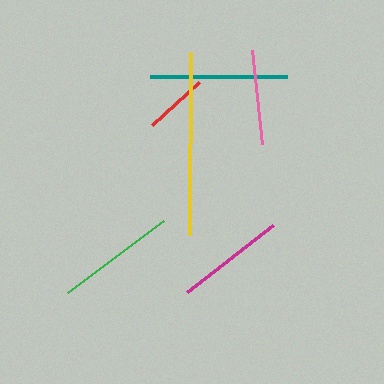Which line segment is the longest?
The yellow line is the longest at approximately 183 pixels.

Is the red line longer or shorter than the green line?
The green line is longer than the red line.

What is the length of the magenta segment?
The magenta segment is approximately 109 pixels long.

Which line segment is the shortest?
The red line is the shortest at approximately 64 pixels.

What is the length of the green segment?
The green segment is approximately 120 pixels long.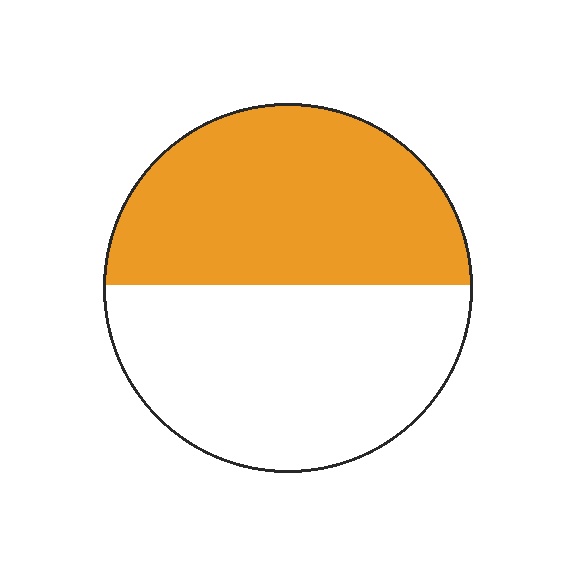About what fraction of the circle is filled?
About one half (1/2).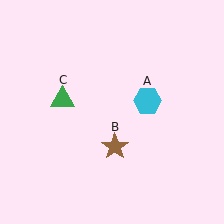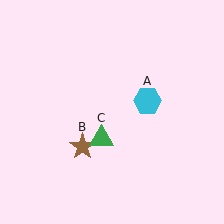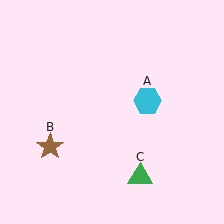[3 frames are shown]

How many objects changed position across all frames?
2 objects changed position: brown star (object B), green triangle (object C).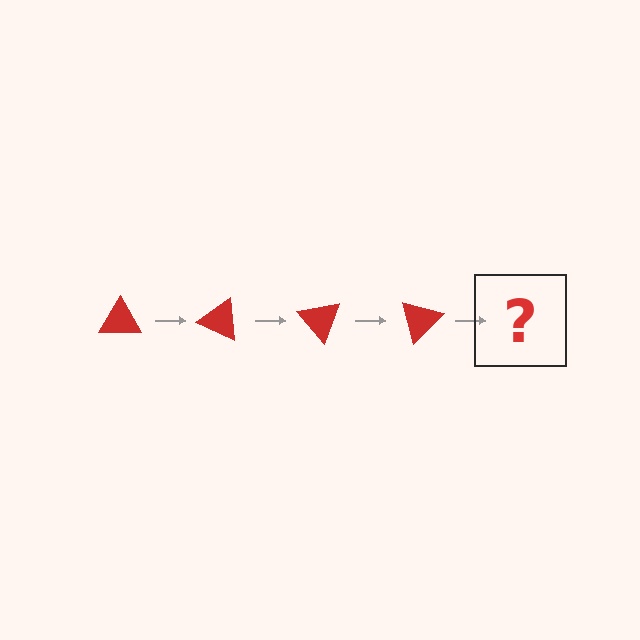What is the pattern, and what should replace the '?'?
The pattern is that the triangle rotates 25 degrees each step. The '?' should be a red triangle rotated 100 degrees.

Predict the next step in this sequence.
The next step is a red triangle rotated 100 degrees.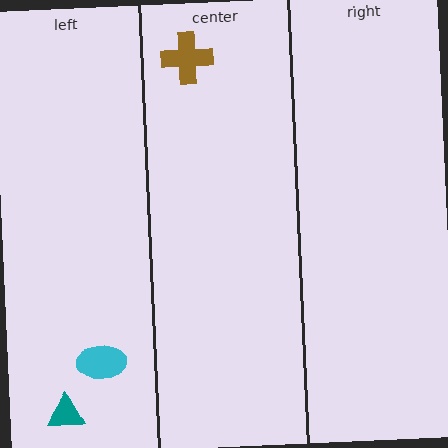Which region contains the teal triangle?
The left region.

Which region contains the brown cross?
The center region.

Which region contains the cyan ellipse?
The left region.